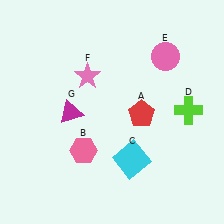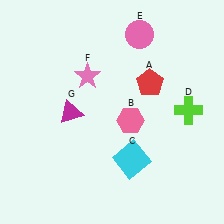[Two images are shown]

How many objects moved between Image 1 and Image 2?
3 objects moved between the two images.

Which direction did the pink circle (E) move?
The pink circle (E) moved left.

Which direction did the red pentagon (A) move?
The red pentagon (A) moved up.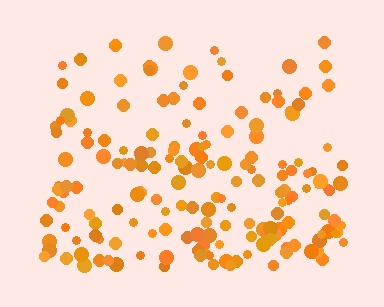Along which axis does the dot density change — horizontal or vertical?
Vertical.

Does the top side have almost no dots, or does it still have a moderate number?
Still a moderate number, just noticeably fewer than the bottom.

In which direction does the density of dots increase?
From top to bottom, with the bottom side densest.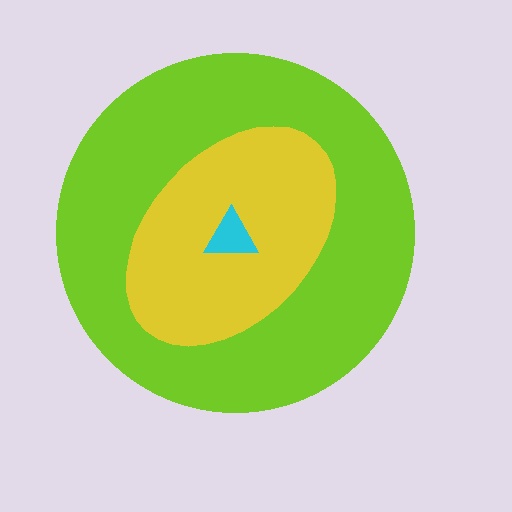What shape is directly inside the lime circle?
The yellow ellipse.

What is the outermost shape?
The lime circle.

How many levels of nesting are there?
3.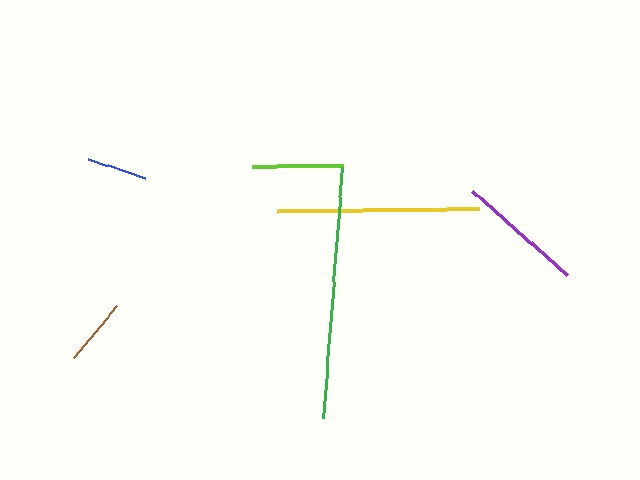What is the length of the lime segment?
The lime segment is approximately 91 pixels long.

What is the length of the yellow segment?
The yellow segment is approximately 202 pixels long.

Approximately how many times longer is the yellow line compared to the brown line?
The yellow line is approximately 3.0 times the length of the brown line.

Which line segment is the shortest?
The blue line is the shortest at approximately 61 pixels.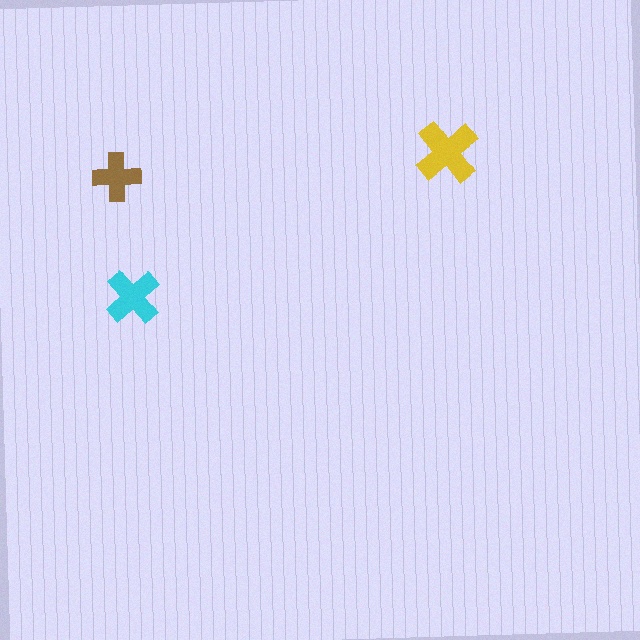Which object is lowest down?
The cyan cross is bottommost.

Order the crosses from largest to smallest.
the yellow one, the cyan one, the brown one.